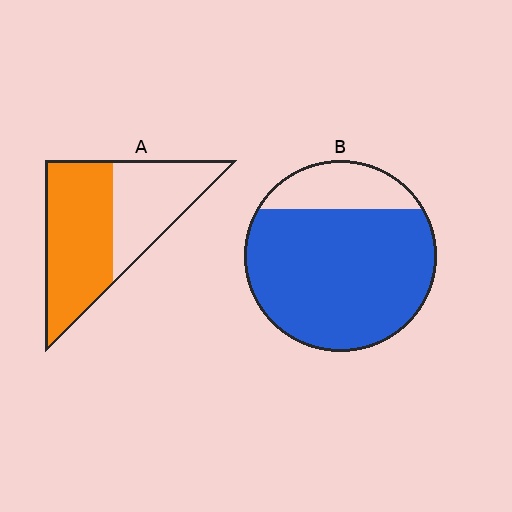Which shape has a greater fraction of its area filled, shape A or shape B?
Shape B.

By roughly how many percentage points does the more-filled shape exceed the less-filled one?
By roughly 20 percentage points (B over A).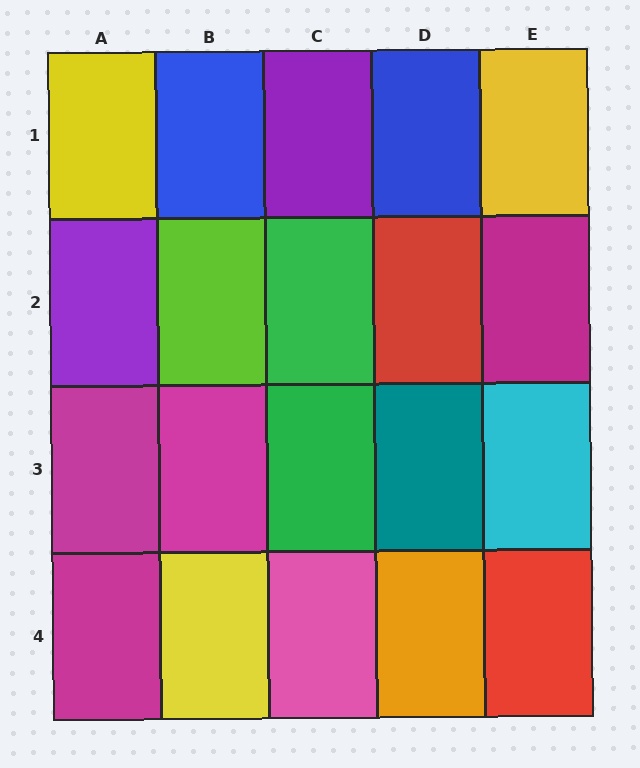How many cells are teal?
1 cell is teal.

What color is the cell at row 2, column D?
Red.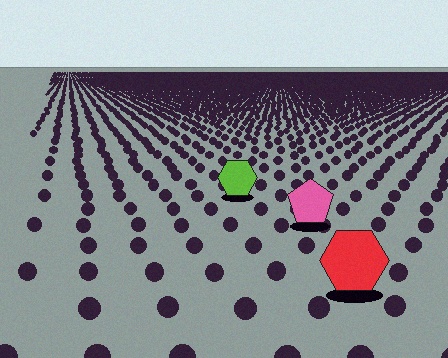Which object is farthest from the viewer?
The lime hexagon is farthest from the viewer. It appears smaller and the ground texture around it is denser.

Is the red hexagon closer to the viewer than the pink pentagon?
Yes. The red hexagon is closer — you can tell from the texture gradient: the ground texture is coarser near it.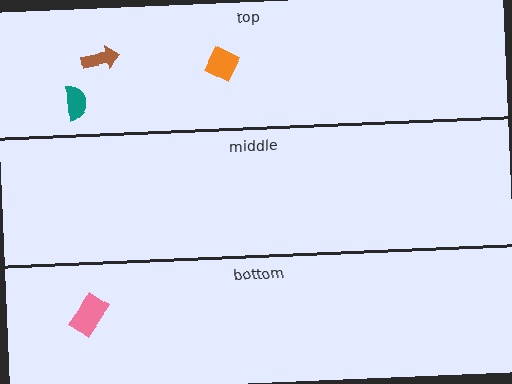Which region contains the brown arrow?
The top region.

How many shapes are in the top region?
3.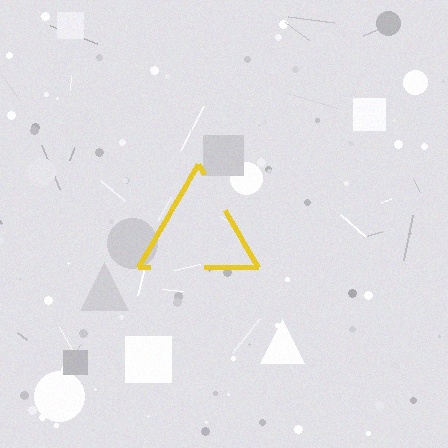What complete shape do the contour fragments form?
The contour fragments form a triangle.